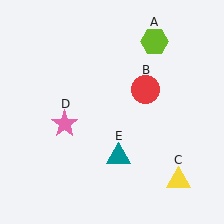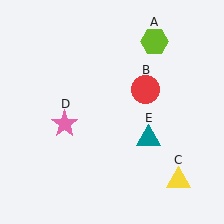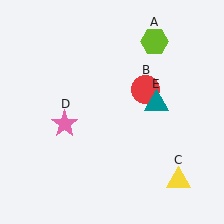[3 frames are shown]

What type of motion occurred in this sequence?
The teal triangle (object E) rotated counterclockwise around the center of the scene.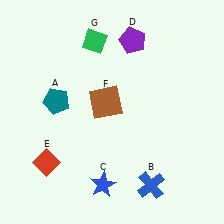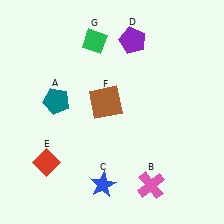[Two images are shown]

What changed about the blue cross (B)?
In Image 1, B is blue. In Image 2, it changed to pink.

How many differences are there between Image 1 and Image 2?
There is 1 difference between the two images.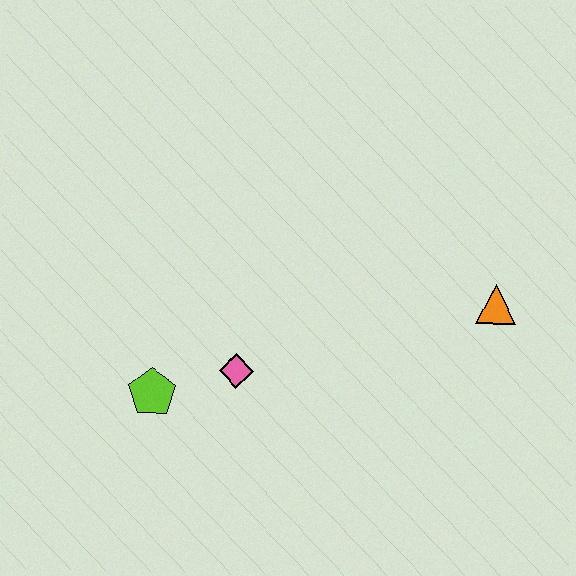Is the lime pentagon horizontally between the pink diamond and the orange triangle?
No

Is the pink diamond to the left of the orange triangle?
Yes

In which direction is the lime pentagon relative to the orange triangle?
The lime pentagon is to the left of the orange triangle.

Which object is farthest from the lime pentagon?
The orange triangle is farthest from the lime pentagon.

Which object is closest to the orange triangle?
The pink diamond is closest to the orange triangle.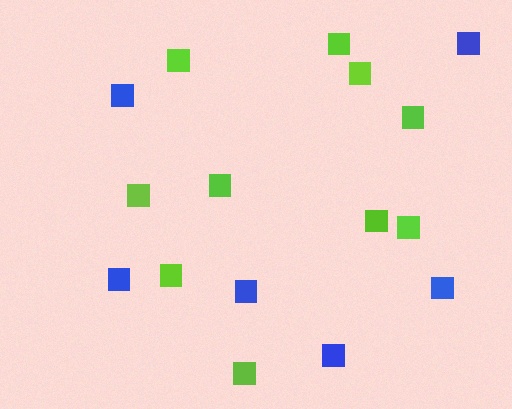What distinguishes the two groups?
There are 2 groups: one group of blue squares (6) and one group of lime squares (10).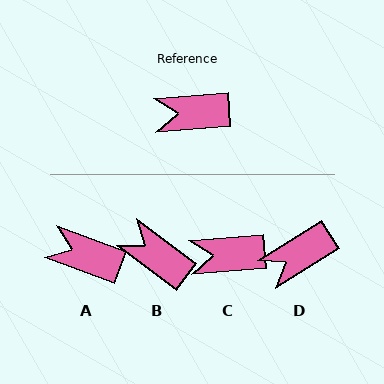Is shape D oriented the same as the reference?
No, it is off by about 27 degrees.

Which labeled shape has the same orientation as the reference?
C.